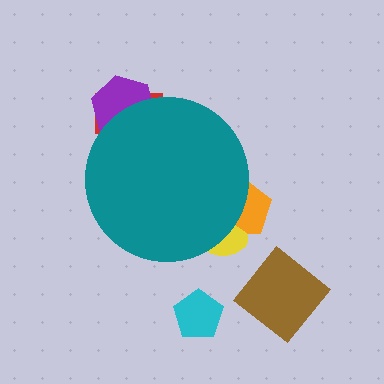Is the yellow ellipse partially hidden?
Yes, the yellow ellipse is partially hidden behind the teal circle.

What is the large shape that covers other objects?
A teal circle.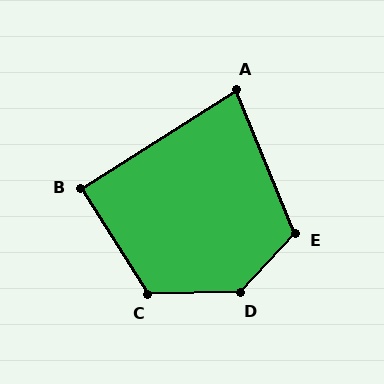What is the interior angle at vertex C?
Approximately 121 degrees (obtuse).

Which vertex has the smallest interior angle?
A, at approximately 80 degrees.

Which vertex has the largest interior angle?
D, at approximately 134 degrees.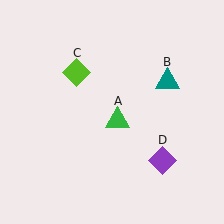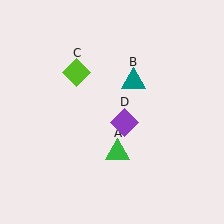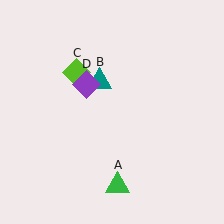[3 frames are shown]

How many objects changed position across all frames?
3 objects changed position: green triangle (object A), teal triangle (object B), purple diamond (object D).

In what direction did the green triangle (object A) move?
The green triangle (object A) moved down.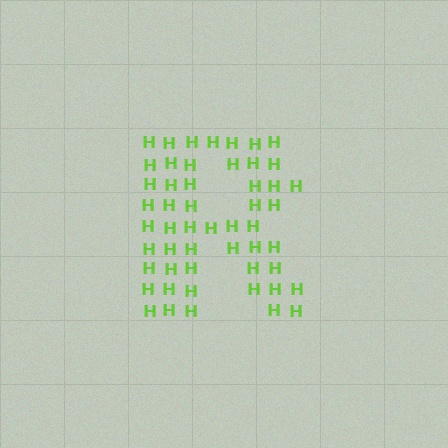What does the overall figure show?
The overall figure shows the letter R.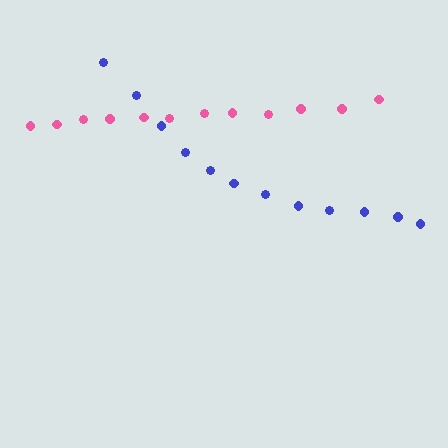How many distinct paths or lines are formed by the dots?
There are 2 distinct paths.